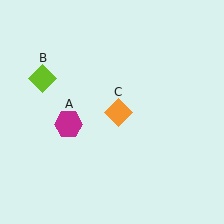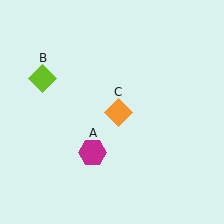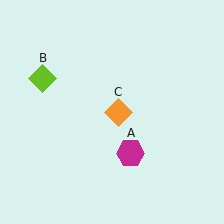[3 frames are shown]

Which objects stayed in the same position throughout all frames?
Lime diamond (object B) and orange diamond (object C) remained stationary.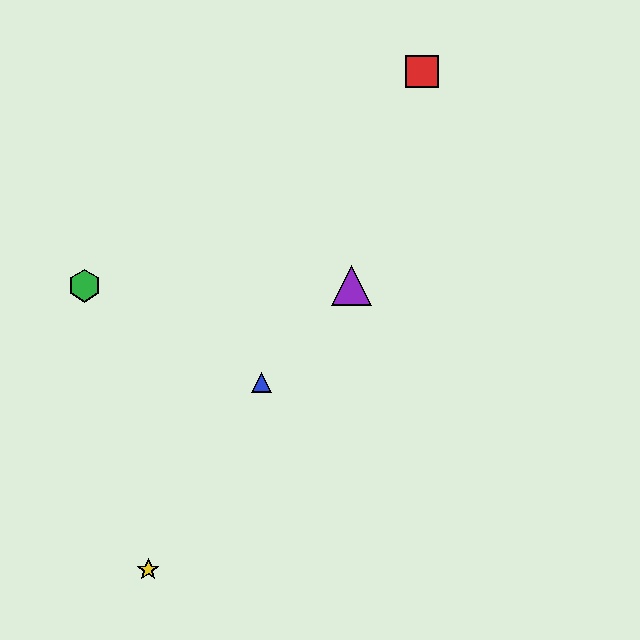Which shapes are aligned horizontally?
The green hexagon, the purple triangle are aligned horizontally.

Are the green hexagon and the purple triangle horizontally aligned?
Yes, both are at y≈286.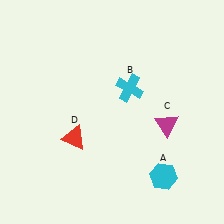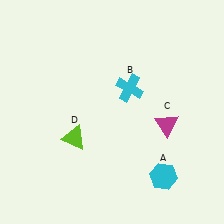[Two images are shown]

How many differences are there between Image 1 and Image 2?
There is 1 difference between the two images.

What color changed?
The triangle (D) changed from red in Image 1 to lime in Image 2.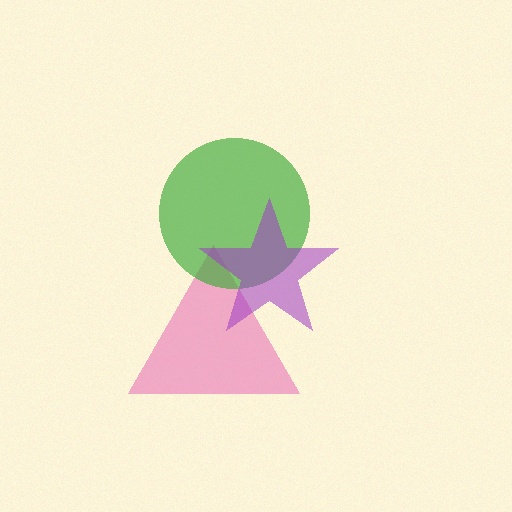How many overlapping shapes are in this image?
There are 3 overlapping shapes in the image.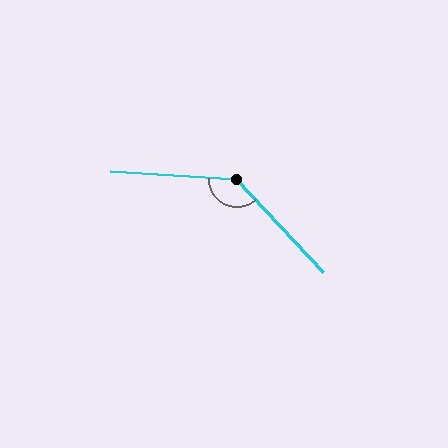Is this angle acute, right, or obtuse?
It is obtuse.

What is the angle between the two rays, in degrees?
Approximately 136 degrees.